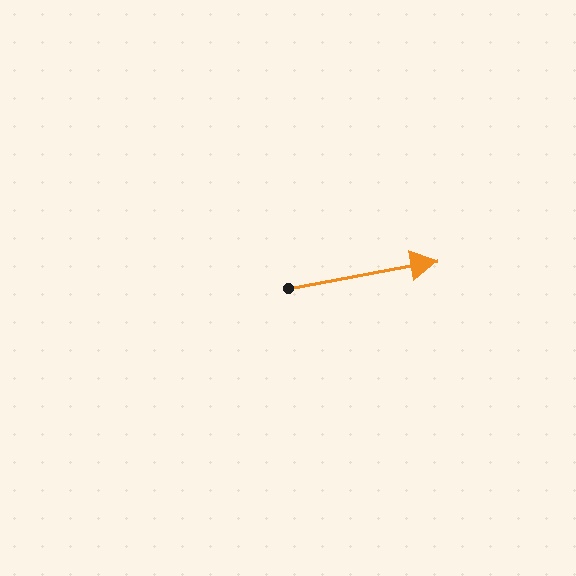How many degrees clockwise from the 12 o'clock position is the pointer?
Approximately 80 degrees.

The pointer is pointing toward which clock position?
Roughly 3 o'clock.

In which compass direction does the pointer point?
East.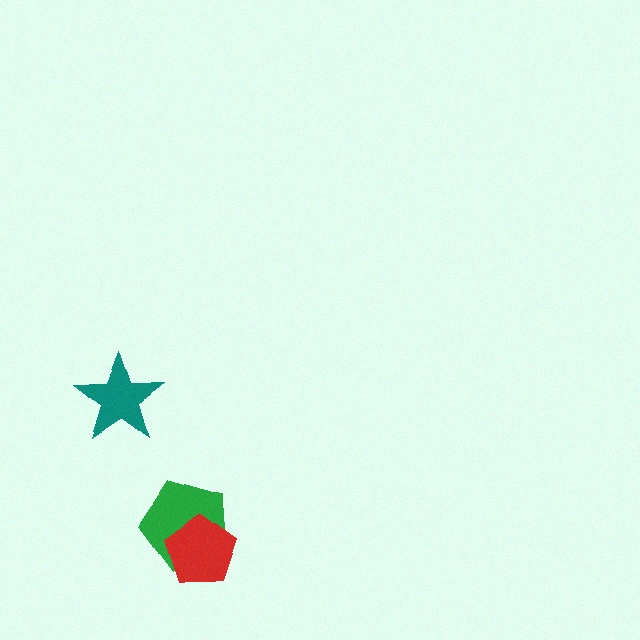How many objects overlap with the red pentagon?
1 object overlaps with the red pentagon.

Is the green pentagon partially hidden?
Yes, it is partially covered by another shape.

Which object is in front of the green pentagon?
The red pentagon is in front of the green pentagon.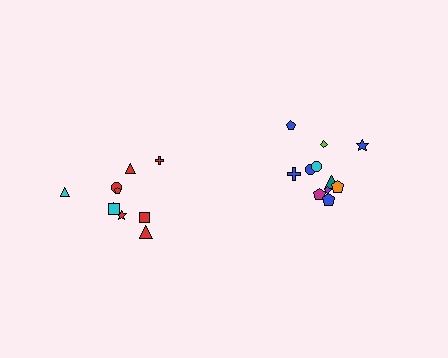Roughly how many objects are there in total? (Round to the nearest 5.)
Roughly 20 objects in total.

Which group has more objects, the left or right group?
The right group.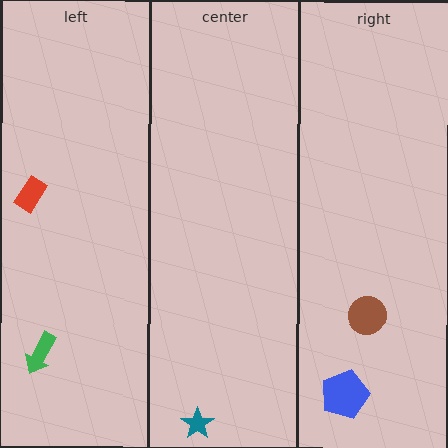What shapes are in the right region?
The blue pentagon, the brown circle.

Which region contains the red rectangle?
The left region.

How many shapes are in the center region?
1.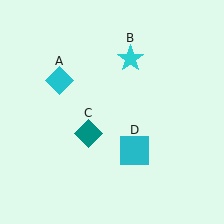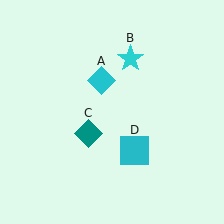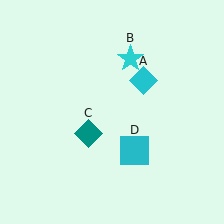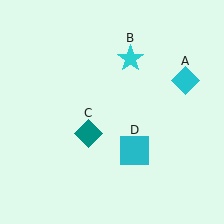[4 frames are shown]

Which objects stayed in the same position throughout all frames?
Cyan star (object B) and teal diamond (object C) and cyan square (object D) remained stationary.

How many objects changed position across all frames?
1 object changed position: cyan diamond (object A).